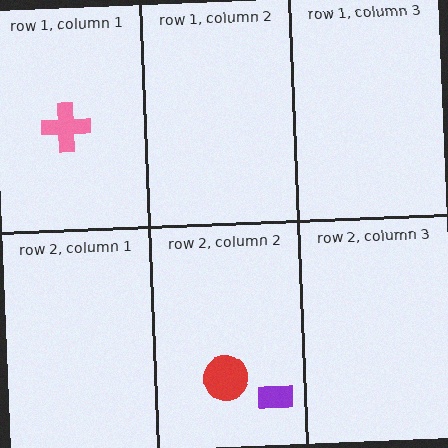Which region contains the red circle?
The row 2, column 2 region.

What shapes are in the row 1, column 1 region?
The pink cross.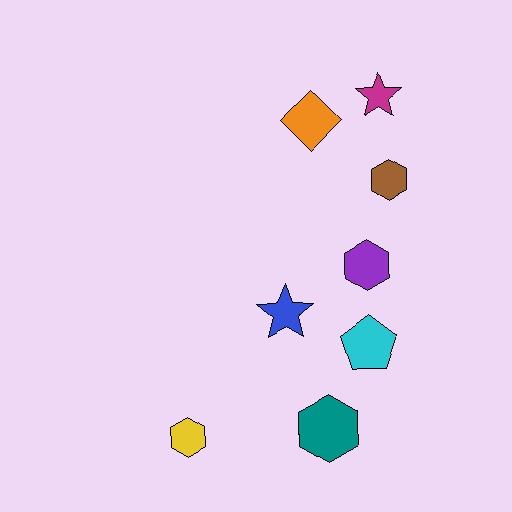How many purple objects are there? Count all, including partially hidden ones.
There is 1 purple object.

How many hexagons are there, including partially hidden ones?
There are 4 hexagons.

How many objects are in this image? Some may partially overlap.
There are 8 objects.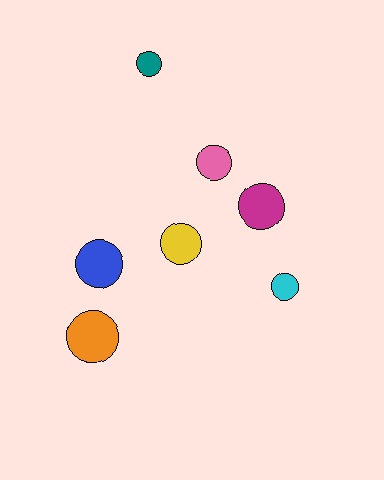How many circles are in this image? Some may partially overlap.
There are 7 circles.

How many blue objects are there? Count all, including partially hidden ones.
There is 1 blue object.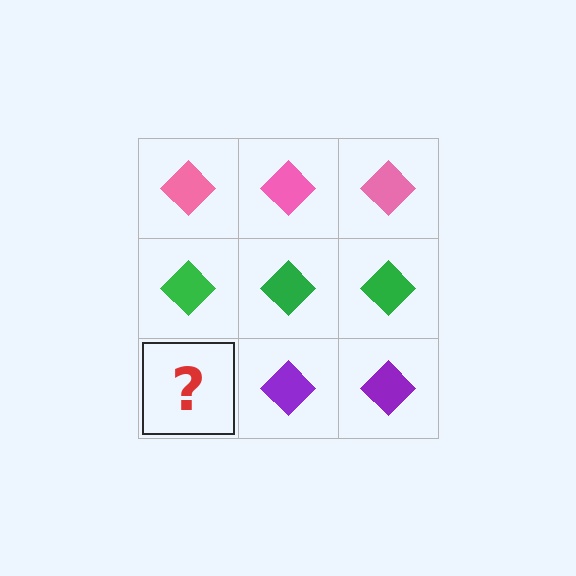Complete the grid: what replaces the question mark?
The question mark should be replaced with a purple diamond.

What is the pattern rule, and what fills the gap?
The rule is that each row has a consistent color. The gap should be filled with a purple diamond.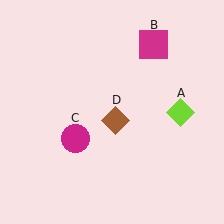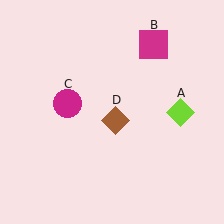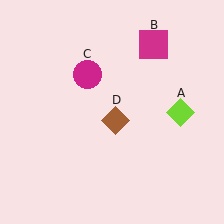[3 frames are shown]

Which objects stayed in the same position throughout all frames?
Lime diamond (object A) and magenta square (object B) and brown diamond (object D) remained stationary.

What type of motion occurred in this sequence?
The magenta circle (object C) rotated clockwise around the center of the scene.